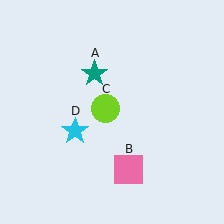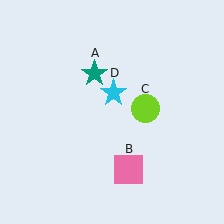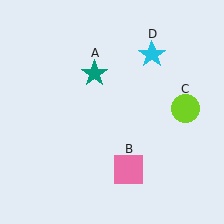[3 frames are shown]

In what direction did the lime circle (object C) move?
The lime circle (object C) moved right.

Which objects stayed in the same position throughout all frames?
Teal star (object A) and pink square (object B) remained stationary.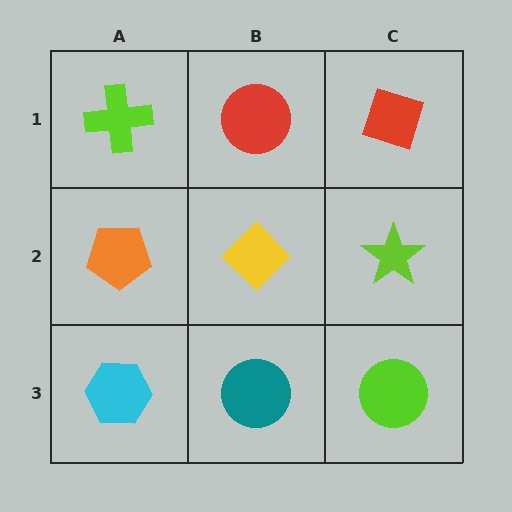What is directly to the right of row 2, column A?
A yellow diamond.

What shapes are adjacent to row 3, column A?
An orange pentagon (row 2, column A), a teal circle (row 3, column B).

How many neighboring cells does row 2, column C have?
3.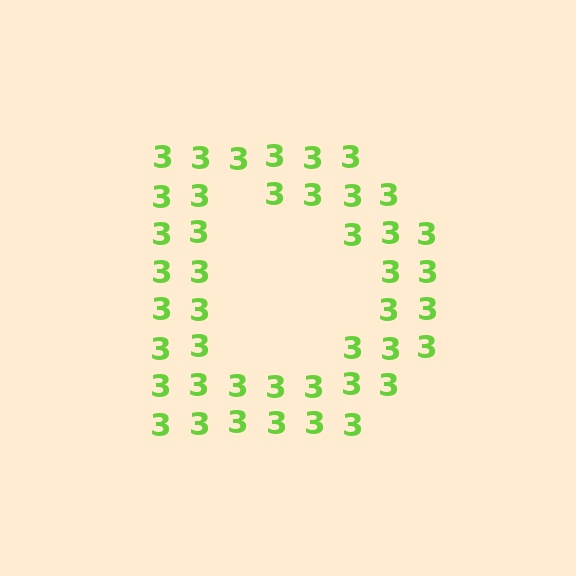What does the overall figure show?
The overall figure shows the letter D.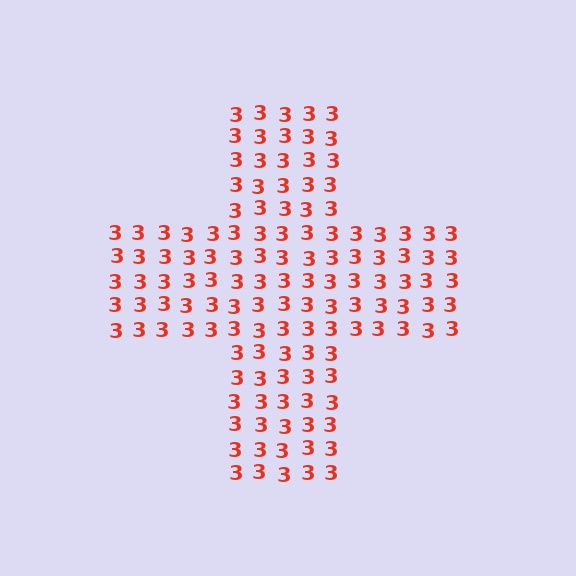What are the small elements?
The small elements are digit 3's.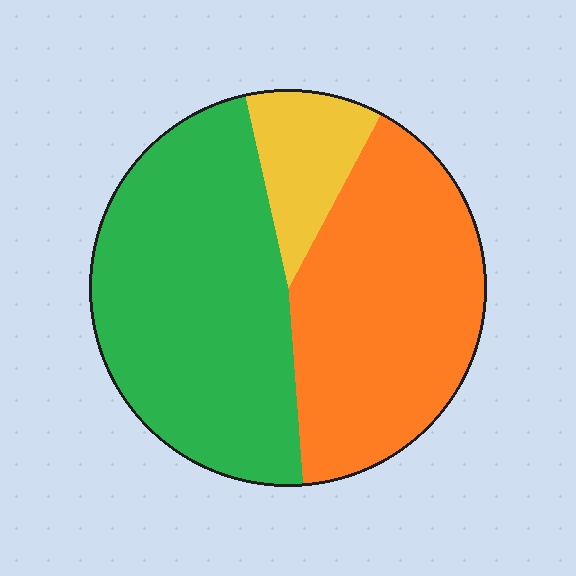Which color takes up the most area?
Green, at roughly 50%.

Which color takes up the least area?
Yellow, at roughly 10%.